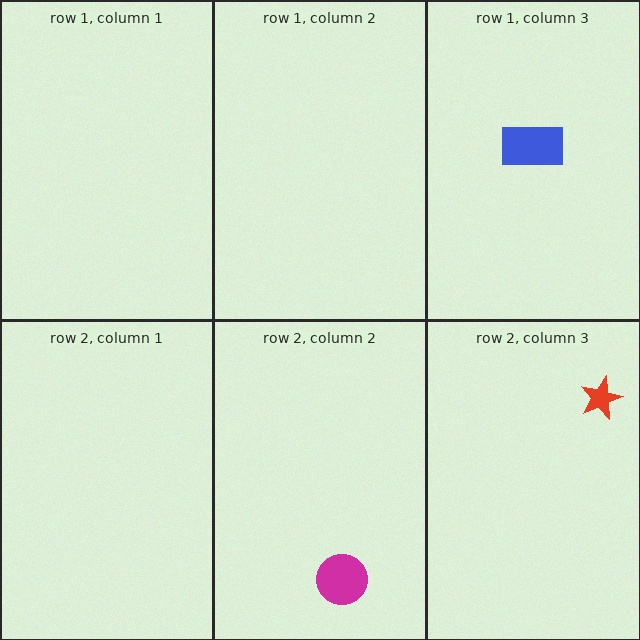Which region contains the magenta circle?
The row 2, column 2 region.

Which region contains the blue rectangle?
The row 1, column 3 region.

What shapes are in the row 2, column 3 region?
The red star.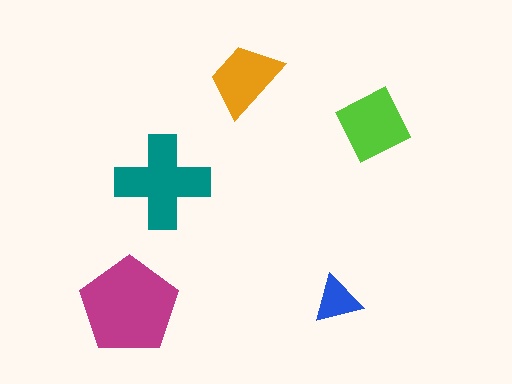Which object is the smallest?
The blue triangle.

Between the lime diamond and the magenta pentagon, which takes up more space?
The magenta pentagon.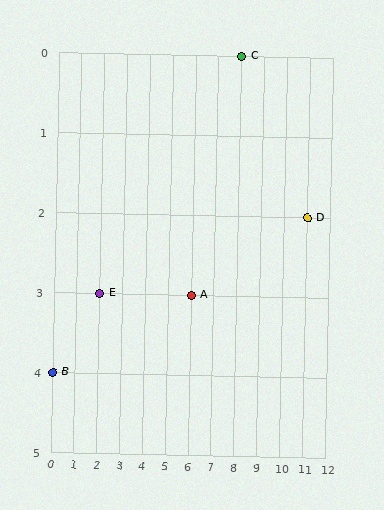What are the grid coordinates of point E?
Point E is at grid coordinates (2, 3).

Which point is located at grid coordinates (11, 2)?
Point D is at (11, 2).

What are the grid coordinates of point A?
Point A is at grid coordinates (6, 3).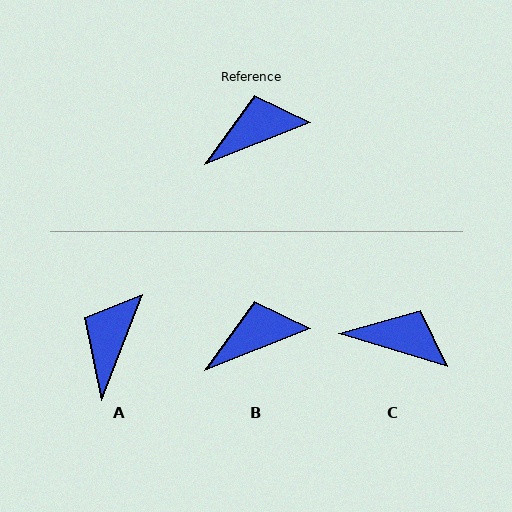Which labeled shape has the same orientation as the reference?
B.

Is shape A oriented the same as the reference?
No, it is off by about 48 degrees.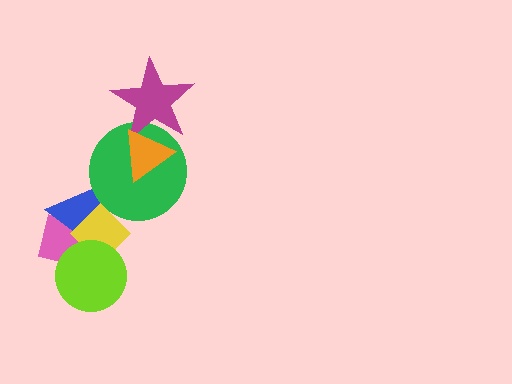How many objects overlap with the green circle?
3 objects overlap with the green circle.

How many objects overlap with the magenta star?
2 objects overlap with the magenta star.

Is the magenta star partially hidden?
Yes, it is partially covered by another shape.